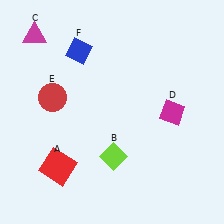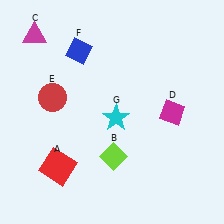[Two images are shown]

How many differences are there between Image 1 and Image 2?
There is 1 difference between the two images.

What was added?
A cyan star (G) was added in Image 2.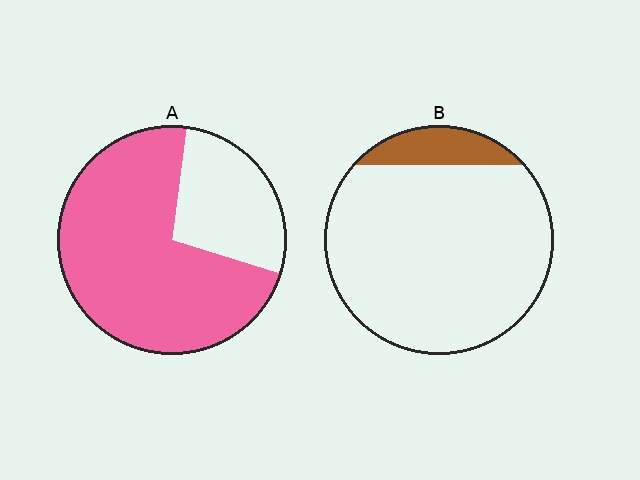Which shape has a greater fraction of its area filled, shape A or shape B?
Shape A.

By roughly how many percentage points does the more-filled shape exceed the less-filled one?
By roughly 60 percentage points (A over B).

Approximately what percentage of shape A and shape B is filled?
A is approximately 70% and B is approximately 10%.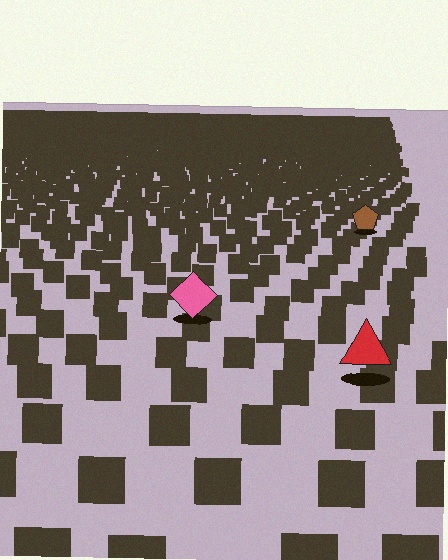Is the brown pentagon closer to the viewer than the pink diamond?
No. The pink diamond is closer — you can tell from the texture gradient: the ground texture is coarser near it.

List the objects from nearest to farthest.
From nearest to farthest: the red triangle, the pink diamond, the brown pentagon.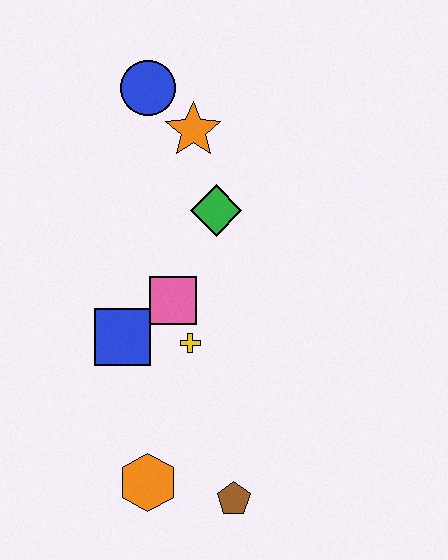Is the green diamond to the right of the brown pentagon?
No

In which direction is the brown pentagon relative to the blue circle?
The brown pentagon is below the blue circle.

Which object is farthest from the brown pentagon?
The blue circle is farthest from the brown pentagon.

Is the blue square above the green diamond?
No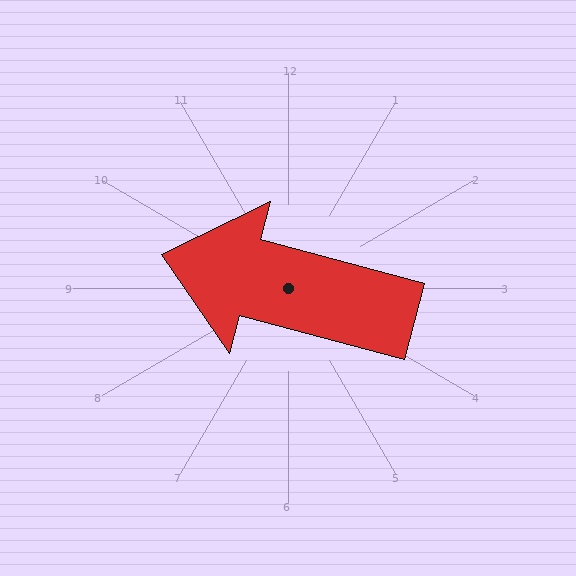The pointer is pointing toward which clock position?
Roughly 9 o'clock.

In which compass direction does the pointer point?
West.